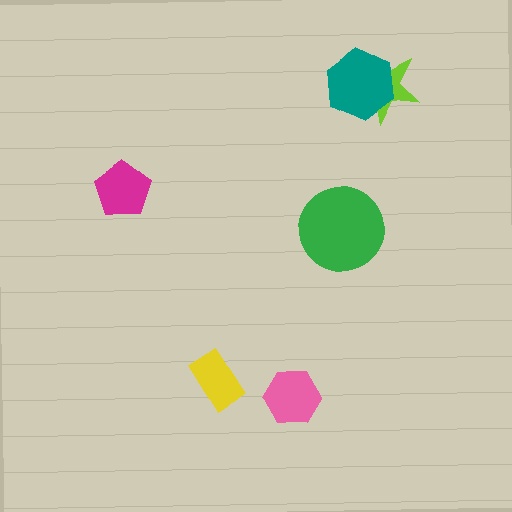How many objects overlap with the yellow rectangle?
0 objects overlap with the yellow rectangle.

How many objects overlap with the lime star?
1 object overlaps with the lime star.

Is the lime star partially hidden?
Yes, it is partially covered by another shape.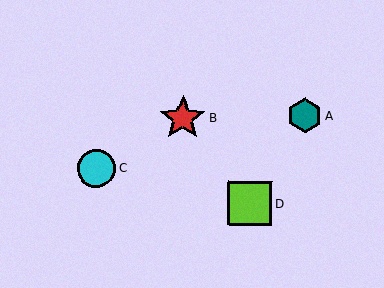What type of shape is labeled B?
Shape B is a red star.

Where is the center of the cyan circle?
The center of the cyan circle is at (96, 168).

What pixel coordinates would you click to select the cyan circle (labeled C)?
Click at (96, 168) to select the cyan circle C.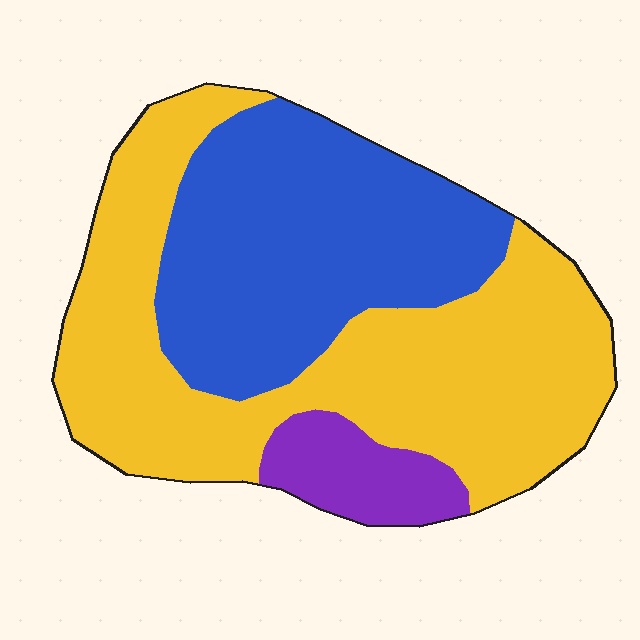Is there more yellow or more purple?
Yellow.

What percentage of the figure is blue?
Blue covers roughly 40% of the figure.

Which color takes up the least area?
Purple, at roughly 10%.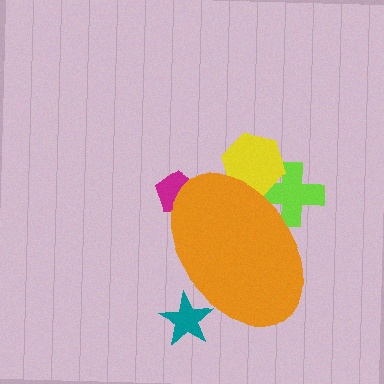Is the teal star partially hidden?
Yes, the teal star is partially hidden behind the orange ellipse.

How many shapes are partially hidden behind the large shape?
4 shapes are partially hidden.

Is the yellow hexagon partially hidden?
Yes, the yellow hexagon is partially hidden behind the orange ellipse.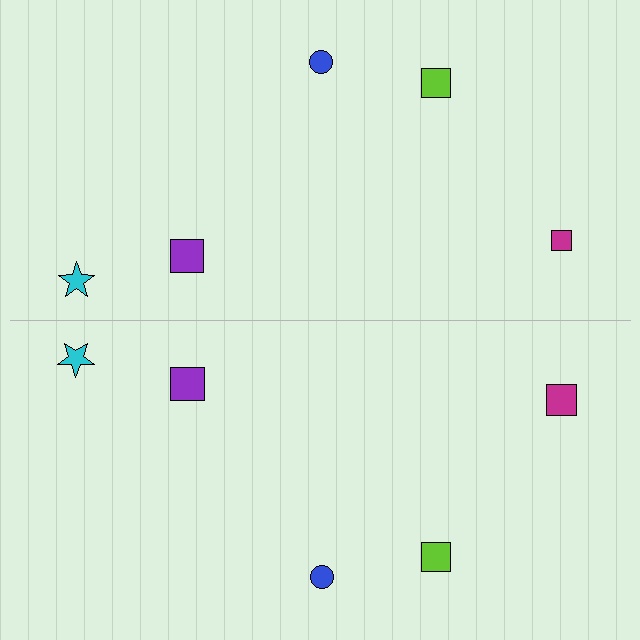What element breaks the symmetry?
The magenta square on the bottom side has a different size than its mirror counterpart.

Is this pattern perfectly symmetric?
No, the pattern is not perfectly symmetric. The magenta square on the bottom side has a different size than its mirror counterpart.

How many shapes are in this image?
There are 10 shapes in this image.